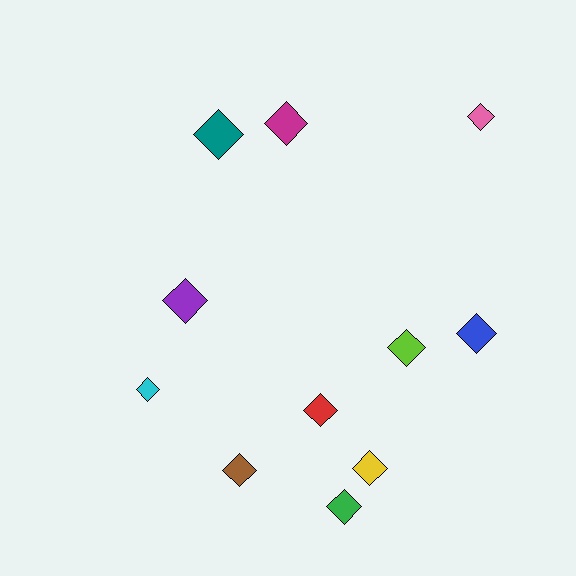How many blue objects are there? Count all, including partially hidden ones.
There is 1 blue object.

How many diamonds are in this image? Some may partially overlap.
There are 11 diamonds.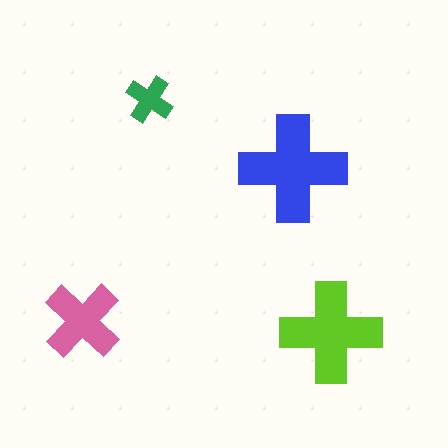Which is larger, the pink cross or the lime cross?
The lime one.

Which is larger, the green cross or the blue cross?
The blue one.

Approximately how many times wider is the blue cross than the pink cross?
About 1.5 times wider.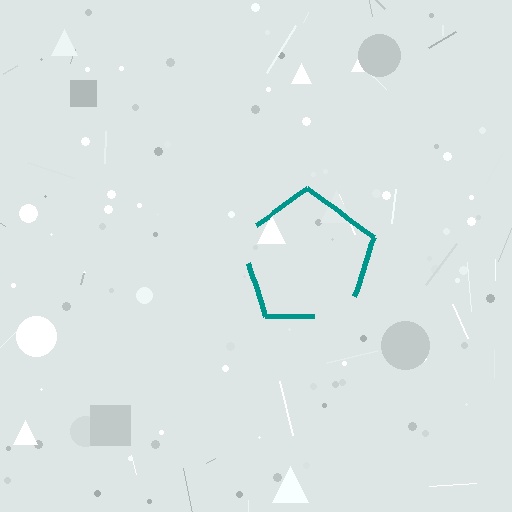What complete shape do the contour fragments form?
The contour fragments form a pentagon.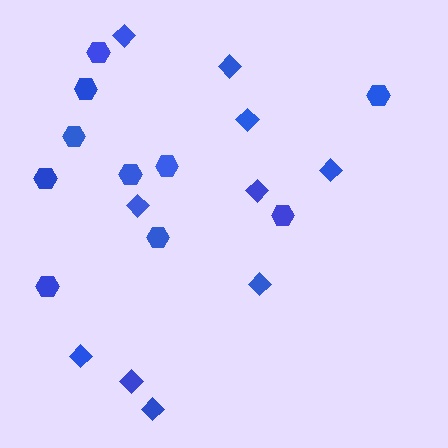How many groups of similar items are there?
There are 2 groups: one group of hexagons (10) and one group of diamonds (10).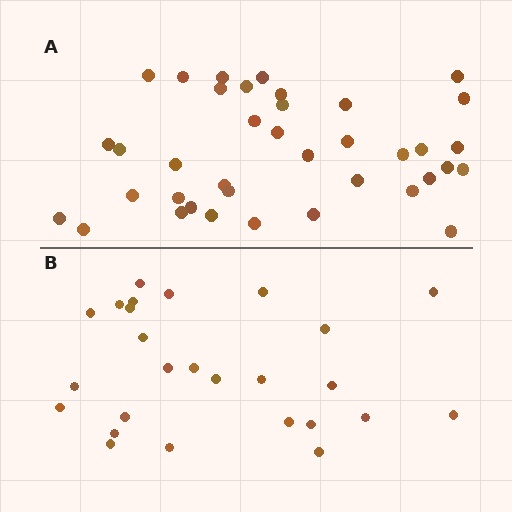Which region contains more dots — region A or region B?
Region A (the top region) has more dots.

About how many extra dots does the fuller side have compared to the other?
Region A has roughly 12 or so more dots than region B.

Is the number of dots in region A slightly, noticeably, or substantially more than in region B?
Region A has substantially more. The ratio is roughly 1.5 to 1.